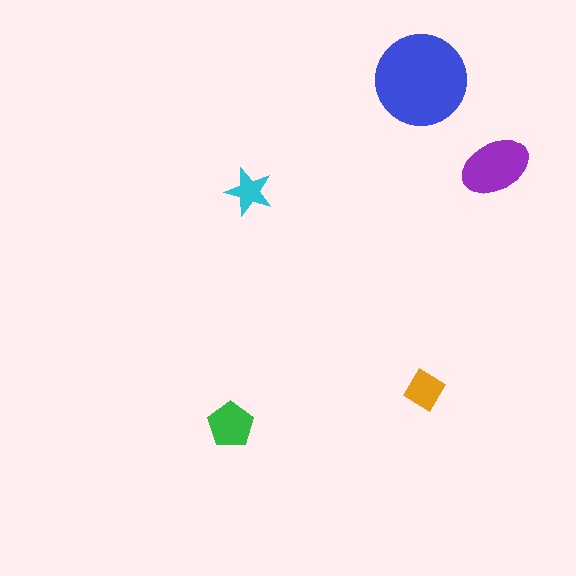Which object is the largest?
The blue circle.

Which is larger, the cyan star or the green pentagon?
The green pentagon.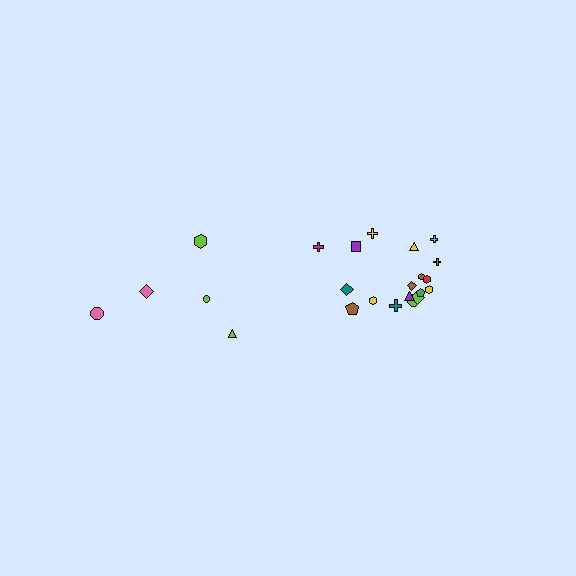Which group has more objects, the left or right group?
The right group.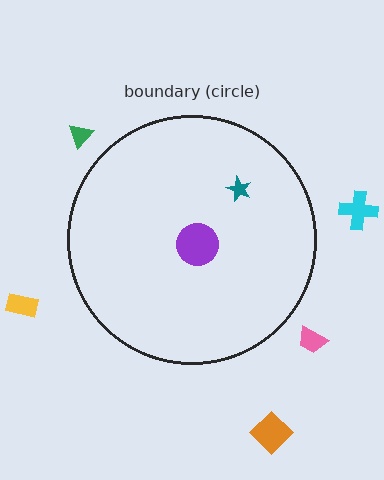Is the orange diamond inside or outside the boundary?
Outside.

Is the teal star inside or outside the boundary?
Inside.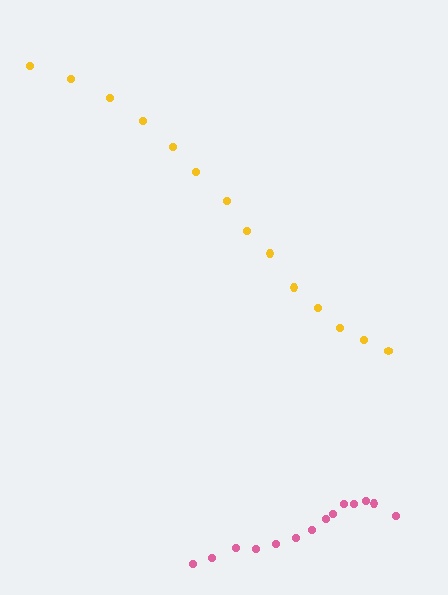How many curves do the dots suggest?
There are 2 distinct paths.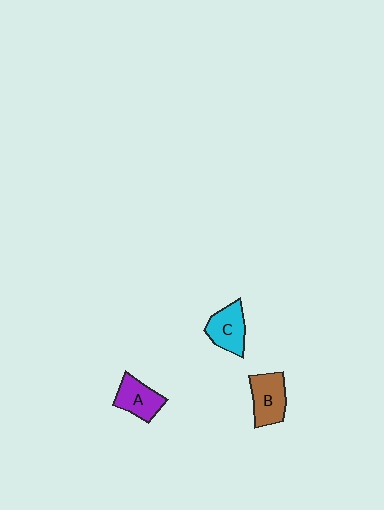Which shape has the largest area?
Shape B (brown).